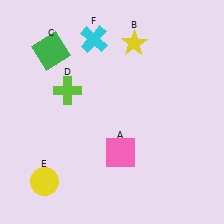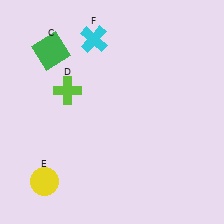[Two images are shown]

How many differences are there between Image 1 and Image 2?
There are 2 differences between the two images.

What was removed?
The yellow star (B), the pink square (A) were removed in Image 2.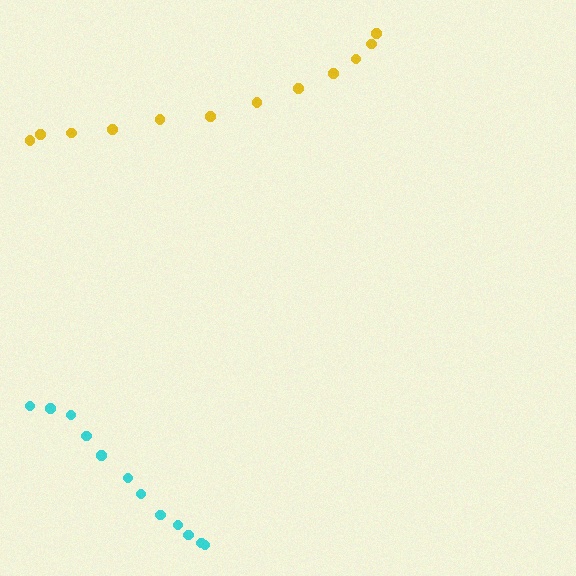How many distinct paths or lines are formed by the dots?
There are 2 distinct paths.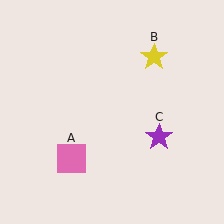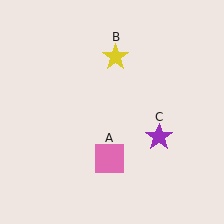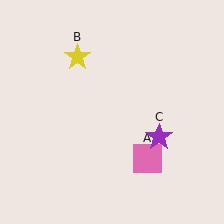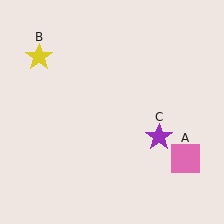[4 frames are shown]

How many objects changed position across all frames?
2 objects changed position: pink square (object A), yellow star (object B).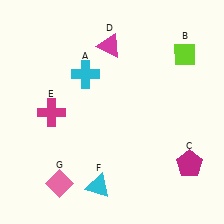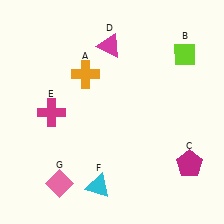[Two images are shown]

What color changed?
The cross (A) changed from cyan in Image 1 to orange in Image 2.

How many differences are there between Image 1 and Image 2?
There is 1 difference between the two images.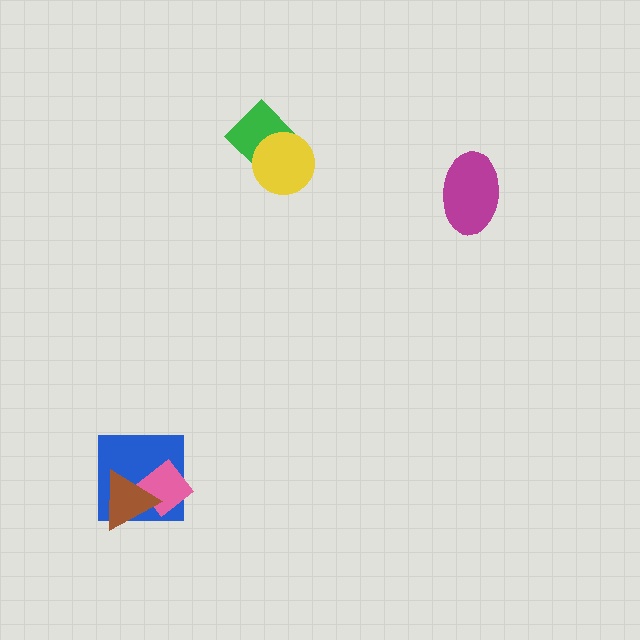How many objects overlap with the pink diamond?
2 objects overlap with the pink diamond.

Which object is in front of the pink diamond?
The brown triangle is in front of the pink diamond.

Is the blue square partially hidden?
Yes, it is partially covered by another shape.